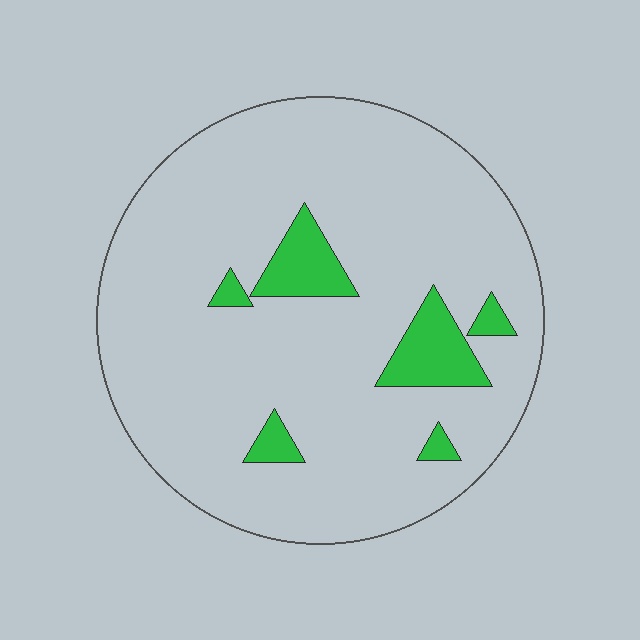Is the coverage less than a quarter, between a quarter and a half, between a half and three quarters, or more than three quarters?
Less than a quarter.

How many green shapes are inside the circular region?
6.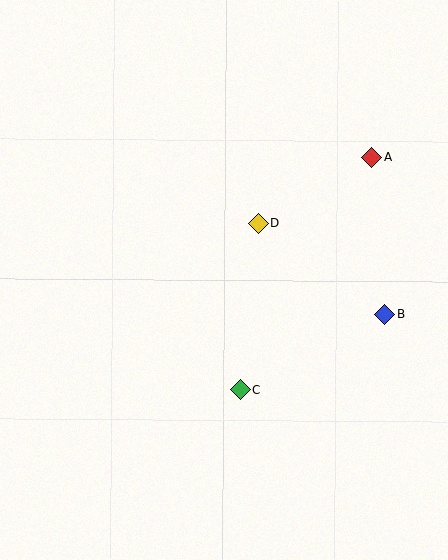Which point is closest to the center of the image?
Point D at (259, 224) is closest to the center.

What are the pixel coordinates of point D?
Point D is at (259, 224).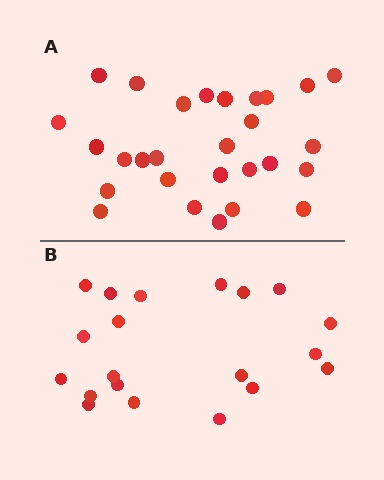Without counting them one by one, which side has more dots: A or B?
Region A (the top region) has more dots.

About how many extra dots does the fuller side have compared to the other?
Region A has roughly 8 or so more dots than region B.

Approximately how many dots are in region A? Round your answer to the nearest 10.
About 30 dots. (The exact count is 28, which rounds to 30.)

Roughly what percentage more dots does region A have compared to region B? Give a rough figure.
About 40% more.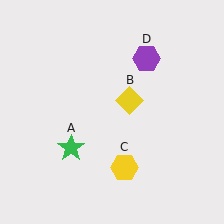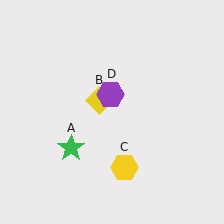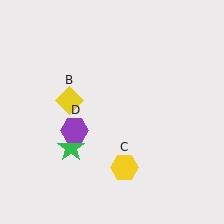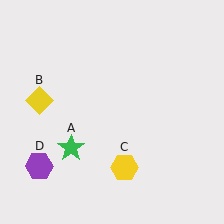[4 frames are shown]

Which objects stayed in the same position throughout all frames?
Green star (object A) and yellow hexagon (object C) remained stationary.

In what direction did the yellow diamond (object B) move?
The yellow diamond (object B) moved left.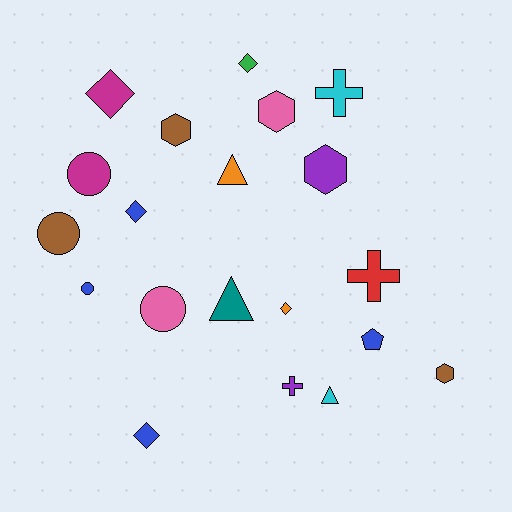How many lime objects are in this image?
There are no lime objects.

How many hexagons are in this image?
There are 4 hexagons.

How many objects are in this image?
There are 20 objects.